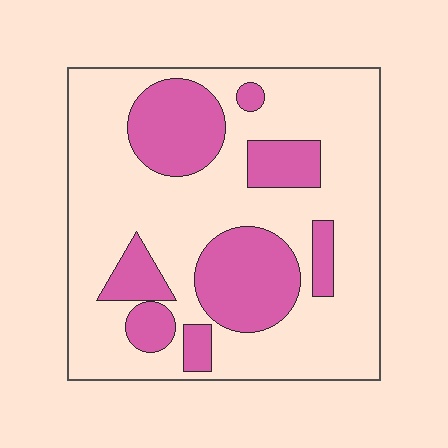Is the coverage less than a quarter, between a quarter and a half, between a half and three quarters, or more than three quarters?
Between a quarter and a half.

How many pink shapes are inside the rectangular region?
8.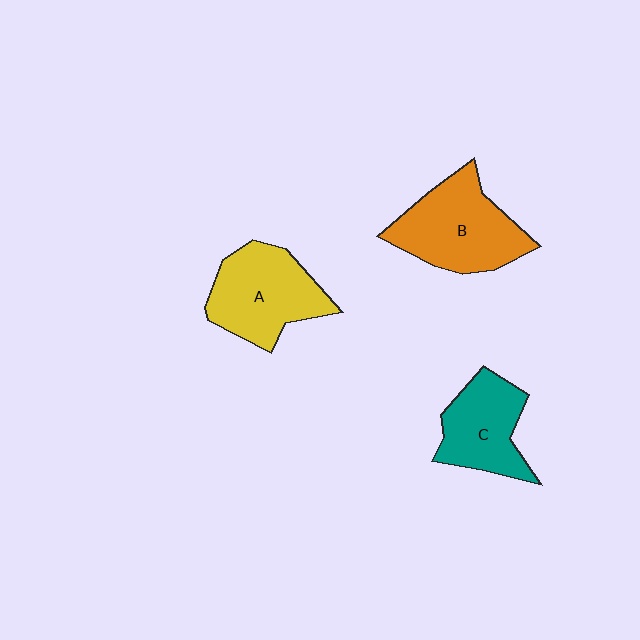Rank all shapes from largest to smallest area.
From largest to smallest: B (orange), A (yellow), C (teal).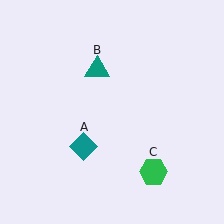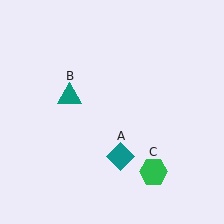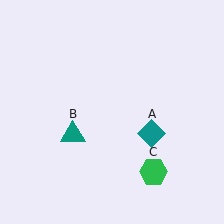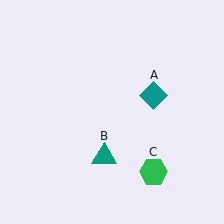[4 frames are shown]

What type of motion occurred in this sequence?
The teal diamond (object A), teal triangle (object B) rotated counterclockwise around the center of the scene.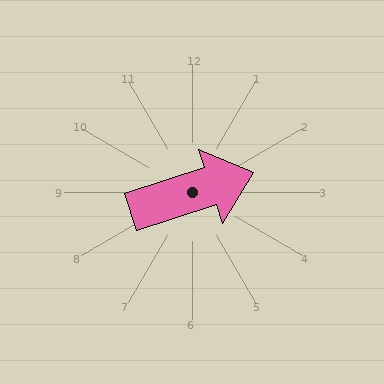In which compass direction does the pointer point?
East.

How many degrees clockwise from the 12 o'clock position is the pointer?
Approximately 72 degrees.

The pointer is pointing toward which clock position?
Roughly 2 o'clock.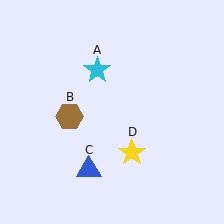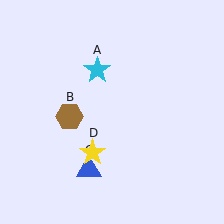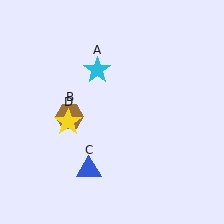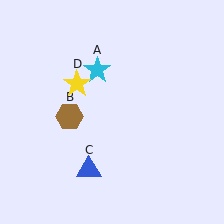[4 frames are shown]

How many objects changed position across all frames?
1 object changed position: yellow star (object D).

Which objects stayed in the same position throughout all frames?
Cyan star (object A) and brown hexagon (object B) and blue triangle (object C) remained stationary.